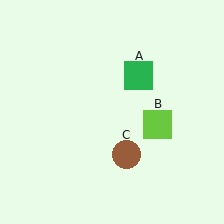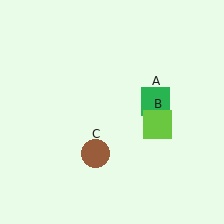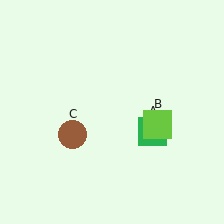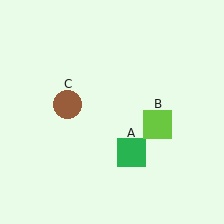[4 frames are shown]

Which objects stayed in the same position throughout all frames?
Lime square (object B) remained stationary.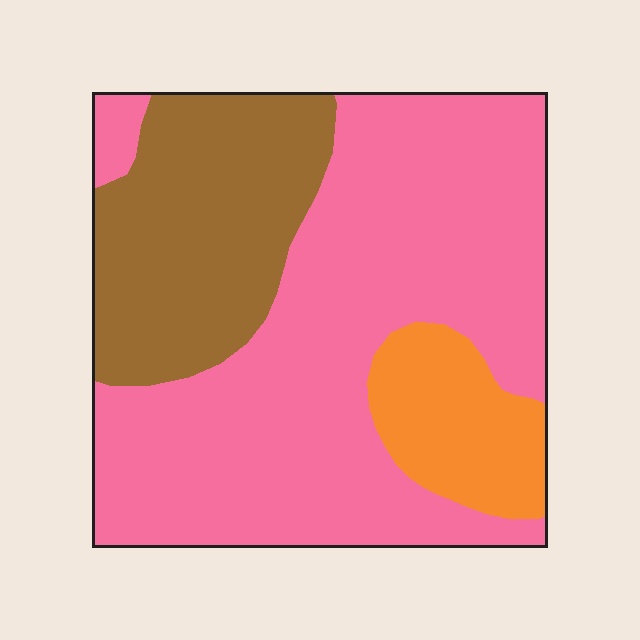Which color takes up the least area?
Orange, at roughly 10%.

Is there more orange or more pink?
Pink.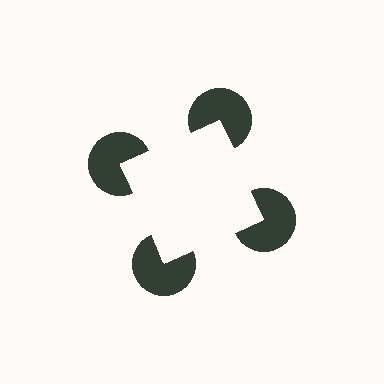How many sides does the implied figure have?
4 sides.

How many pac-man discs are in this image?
There are 4 — one at each vertex of the illusory square.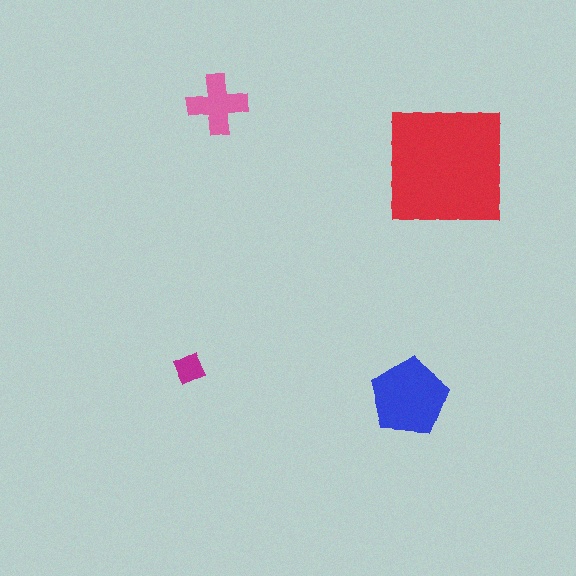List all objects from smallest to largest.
The magenta diamond, the pink cross, the blue pentagon, the red square.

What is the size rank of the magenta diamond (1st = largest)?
4th.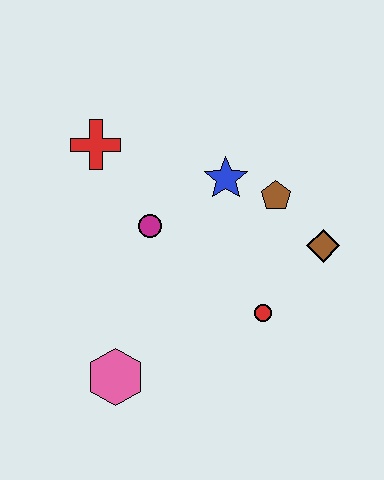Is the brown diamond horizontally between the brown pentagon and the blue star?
No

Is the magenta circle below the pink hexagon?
No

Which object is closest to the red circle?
The brown diamond is closest to the red circle.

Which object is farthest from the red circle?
The red cross is farthest from the red circle.